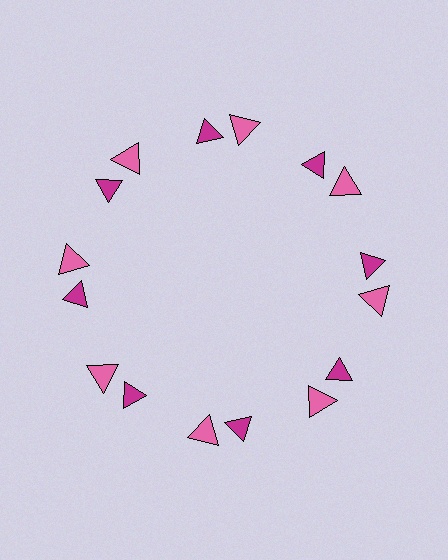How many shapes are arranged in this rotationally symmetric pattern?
There are 16 shapes, arranged in 8 groups of 2.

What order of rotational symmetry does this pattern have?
This pattern has 8-fold rotational symmetry.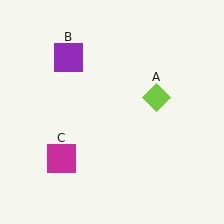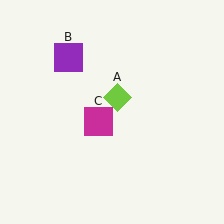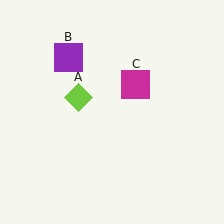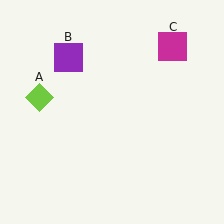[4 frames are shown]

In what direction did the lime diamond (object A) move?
The lime diamond (object A) moved left.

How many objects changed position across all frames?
2 objects changed position: lime diamond (object A), magenta square (object C).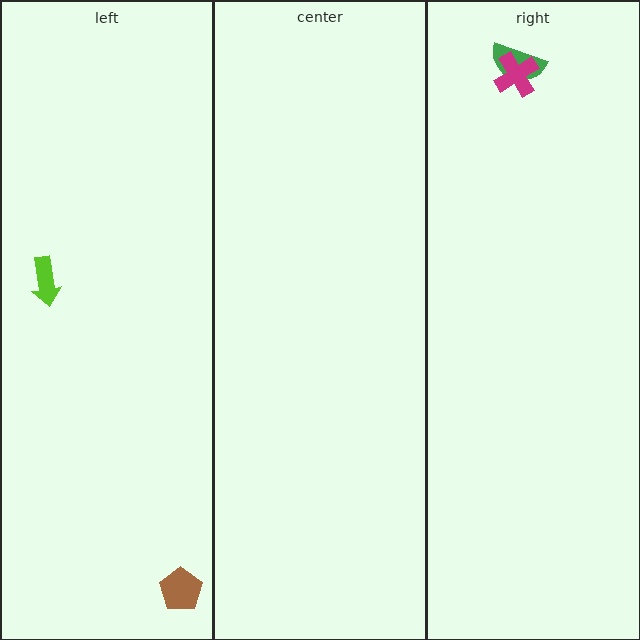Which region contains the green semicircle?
The right region.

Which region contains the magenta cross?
The right region.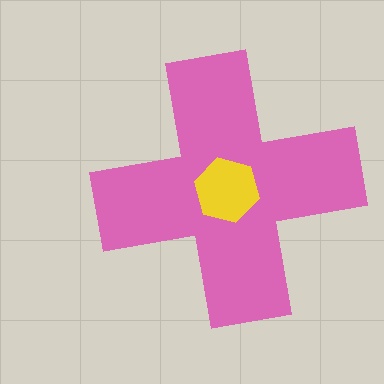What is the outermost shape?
The pink cross.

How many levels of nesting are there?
2.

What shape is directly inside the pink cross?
The yellow hexagon.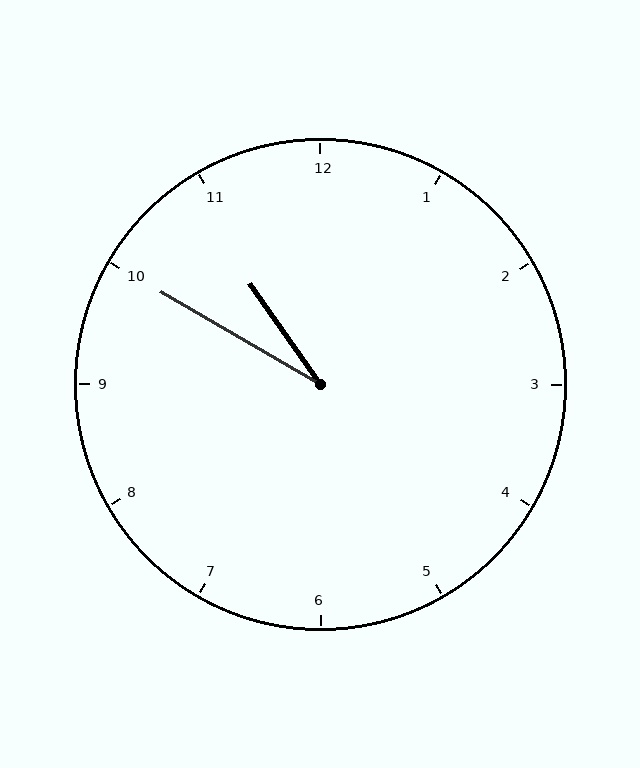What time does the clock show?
10:50.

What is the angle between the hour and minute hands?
Approximately 25 degrees.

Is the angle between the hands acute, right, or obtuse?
It is acute.